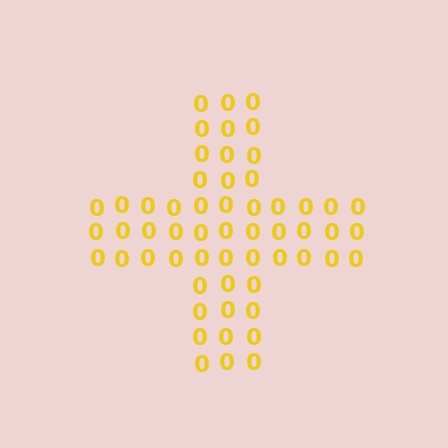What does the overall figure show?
The overall figure shows a cross.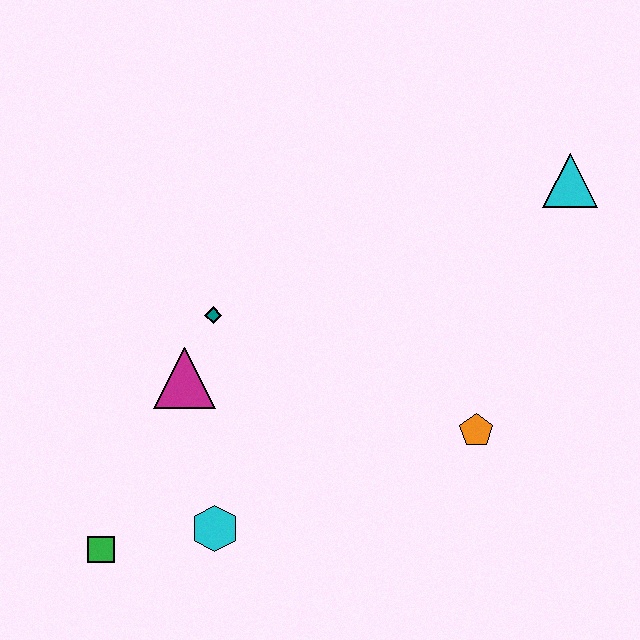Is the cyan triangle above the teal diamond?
Yes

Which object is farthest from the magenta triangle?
The cyan triangle is farthest from the magenta triangle.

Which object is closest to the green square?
The cyan hexagon is closest to the green square.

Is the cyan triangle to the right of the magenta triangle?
Yes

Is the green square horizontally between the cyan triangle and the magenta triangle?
No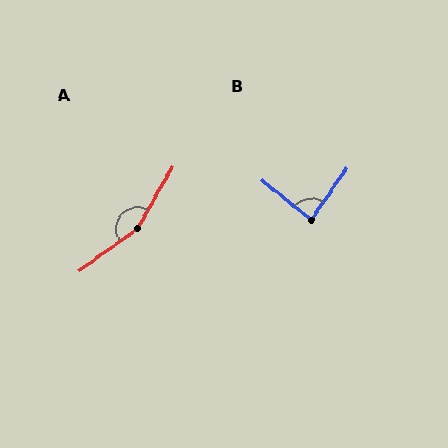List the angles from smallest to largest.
B (85°), A (155°).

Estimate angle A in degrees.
Approximately 155 degrees.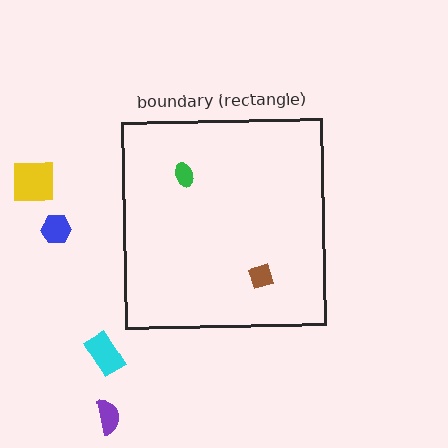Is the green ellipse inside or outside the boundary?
Inside.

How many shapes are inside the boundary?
2 inside, 4 outside.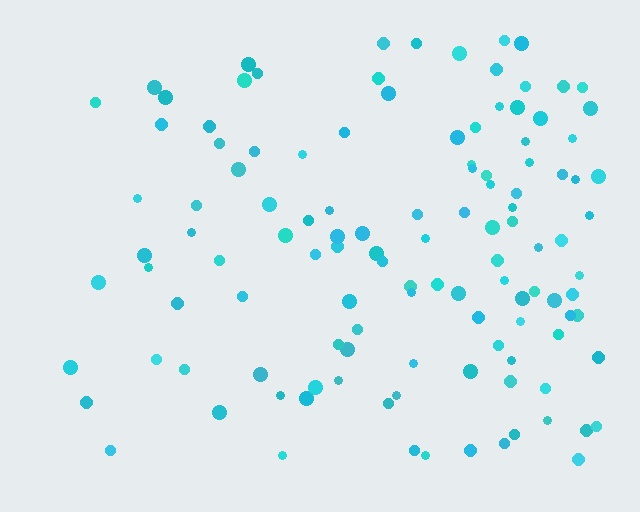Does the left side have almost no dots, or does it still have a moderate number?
Still a moderate number, just noticeably fewer than the right.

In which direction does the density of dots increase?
From left to right, with the right side densest.